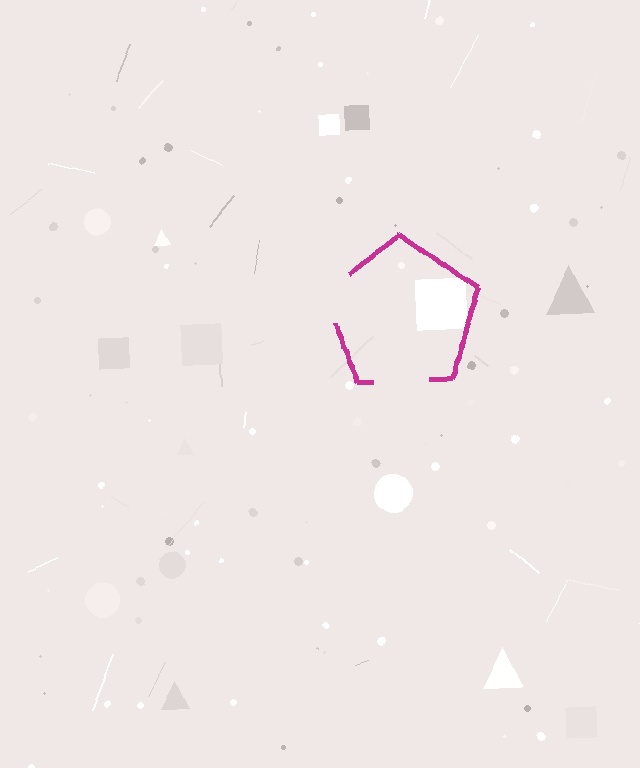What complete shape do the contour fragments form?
The contour fragments form a pentagon.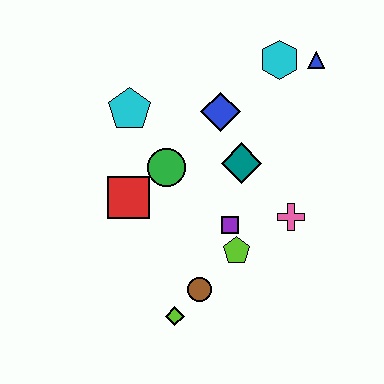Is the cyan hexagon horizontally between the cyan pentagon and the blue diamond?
No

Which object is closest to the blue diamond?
The teal diamond is closest to the blue diamond.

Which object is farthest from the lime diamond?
The blue triangle is farthest from the lime diamond.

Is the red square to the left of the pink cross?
Yes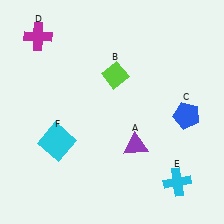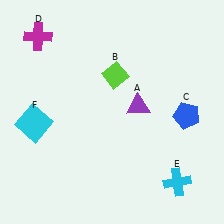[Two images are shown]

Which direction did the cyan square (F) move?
The cyan square (F) moved left.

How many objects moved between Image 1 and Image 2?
2 objects moved between the two images.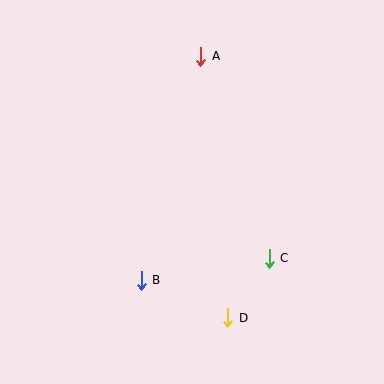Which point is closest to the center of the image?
Point C at (269, 258) is closest to the center.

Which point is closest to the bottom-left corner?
Point B is closest to the bottom-left corner.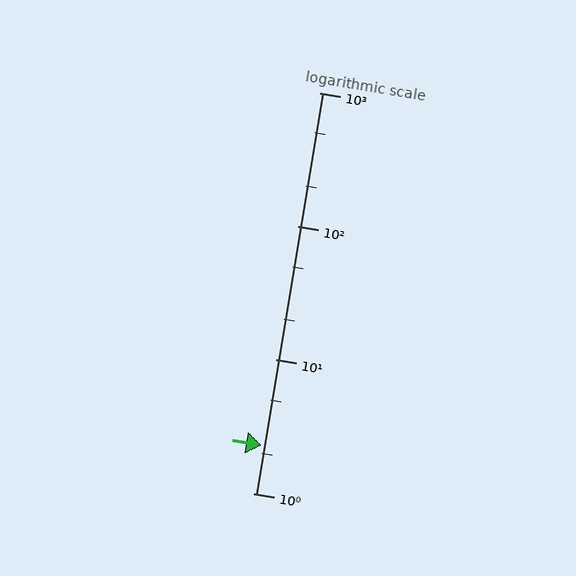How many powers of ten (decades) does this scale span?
The scale spans 3 decades, from 1 to 1000.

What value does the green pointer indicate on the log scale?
The pointer indicates approximately 2.3.